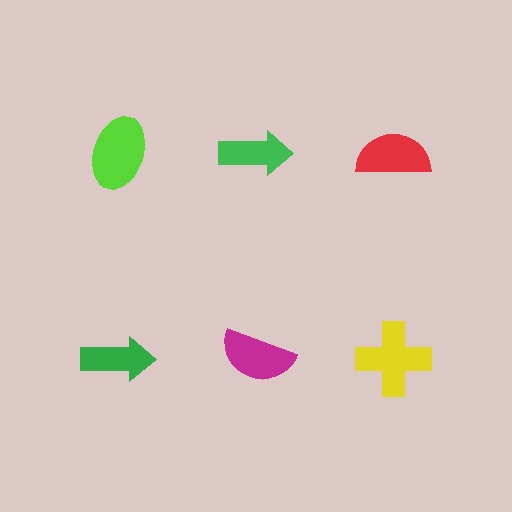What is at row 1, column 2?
A green arrow.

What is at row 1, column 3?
A red semicircle.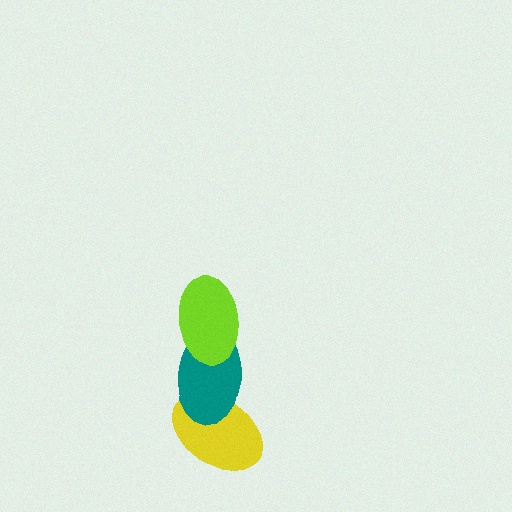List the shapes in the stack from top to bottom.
From top to bottom: the lime ellipse, the teal ellipse, the yellow ellipse.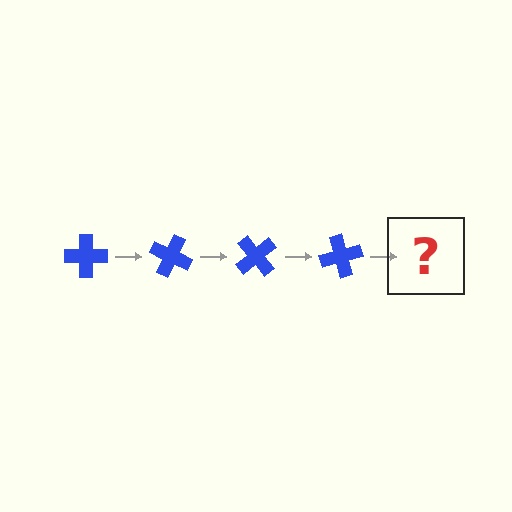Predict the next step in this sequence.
The next step is a blue cross rotated 100 degrees.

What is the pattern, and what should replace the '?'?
The pattern is that the cross rotates 25 degrees each step. The '?' should be a blue cross rotated 100 degrees.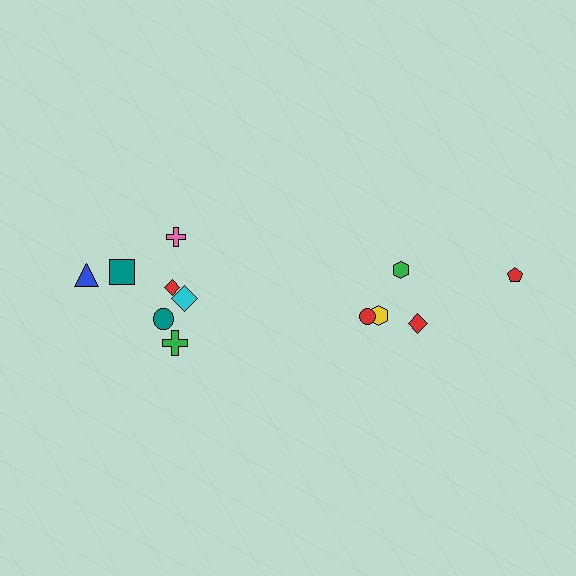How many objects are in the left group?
There are 7 objects.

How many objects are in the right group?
There are 5 objects.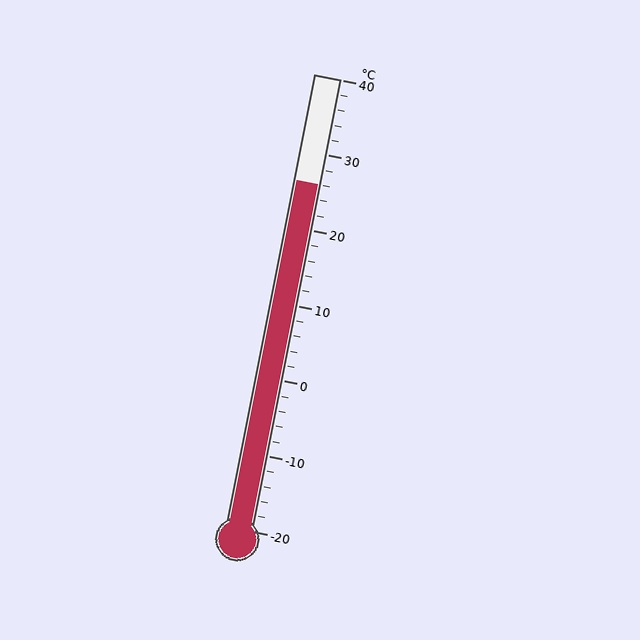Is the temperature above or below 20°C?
The temperature is above 20°C.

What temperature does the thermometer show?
The thermometer shows approximately 26°C.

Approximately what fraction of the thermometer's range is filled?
The thermometer is filled to approximately 75% of its range.